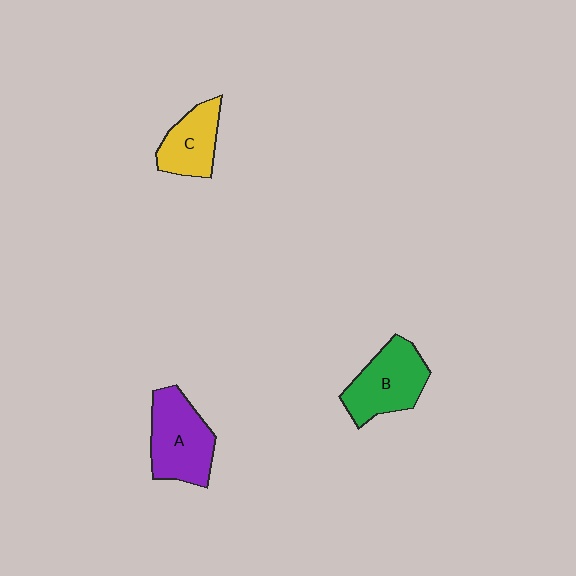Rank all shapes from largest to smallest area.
From largest to smallest: A (purple), B (green), C (yellow).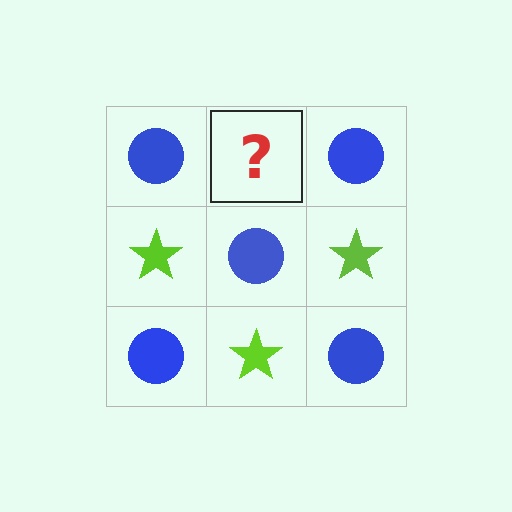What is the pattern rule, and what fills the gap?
The rule is that it alternates blue circle and lime star in a checkerboard pattern. The gap should be filled with a lime star.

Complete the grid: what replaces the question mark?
The question mark should be replaced with a lime star.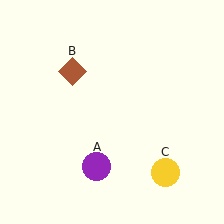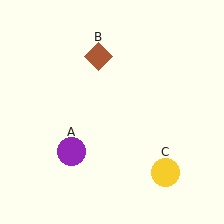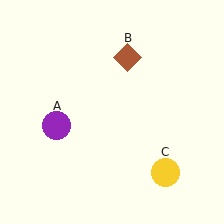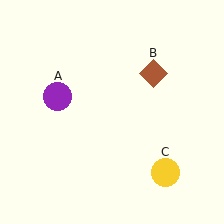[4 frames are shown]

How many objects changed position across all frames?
2 objects changed position: purple circle (object A), brown diamond (object B).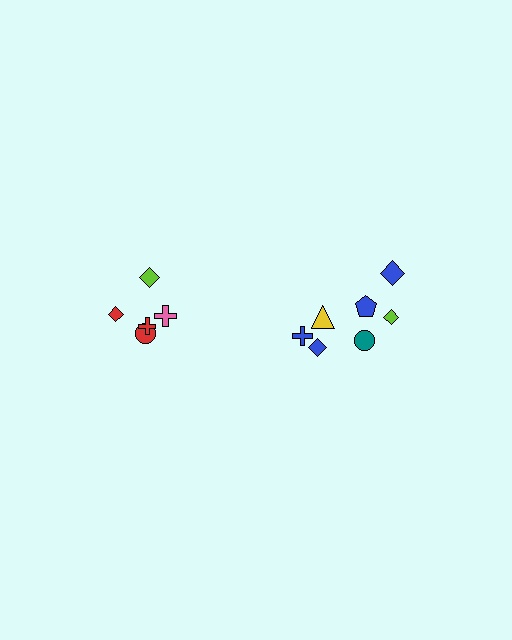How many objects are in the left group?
There are 5 objects.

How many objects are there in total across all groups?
There are 12 objects.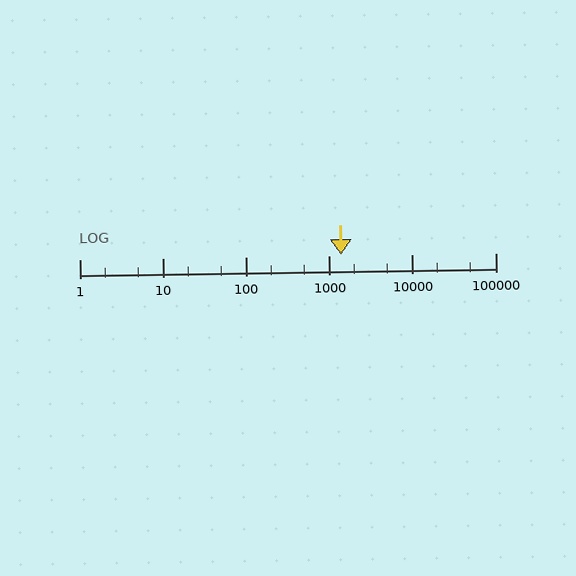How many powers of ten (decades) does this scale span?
The scale spans 5 decades, from 1 to 100000.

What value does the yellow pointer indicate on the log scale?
The pointer indicates approximately 1400.